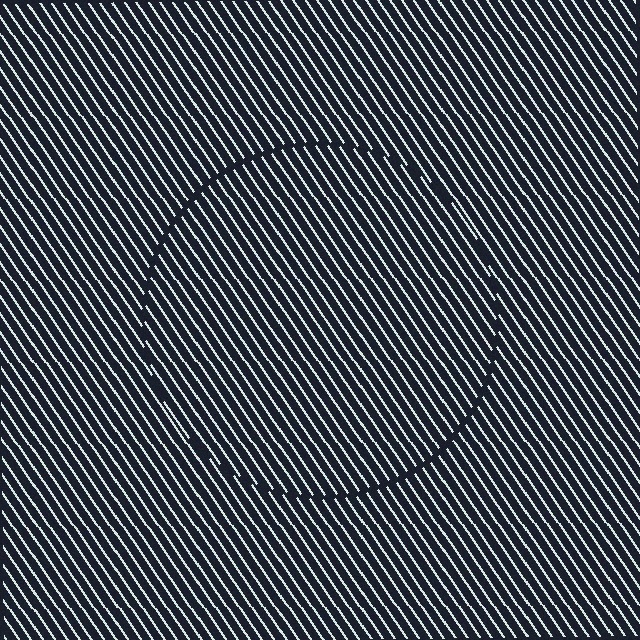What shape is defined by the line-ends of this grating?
An illusory circle. The interior of the shape contains the same grating, shifted by half a period — the contour is defined by the phase discontinuity where line-ends from the inner and outer gratings abut.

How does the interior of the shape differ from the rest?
The interior of the shape contains the same grating, shifted by half a period — the contour is defined by the phase discontinuity where line-ends from the inner and outer gratings abut.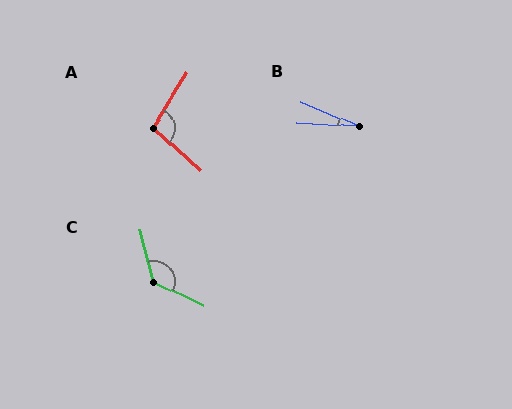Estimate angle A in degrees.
Approximately 101 degrees.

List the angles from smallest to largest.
B (20°), A (101°), C (130°).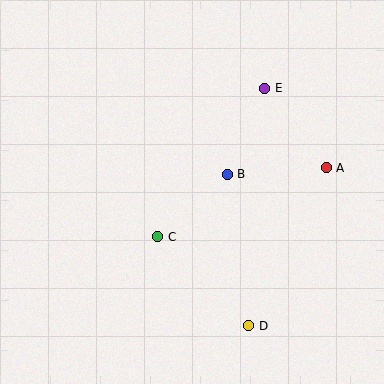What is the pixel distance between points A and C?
The distance between A and C is 182 pixels.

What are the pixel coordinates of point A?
Point A is at (326, 168).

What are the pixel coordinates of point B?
Point B is at (227, 174).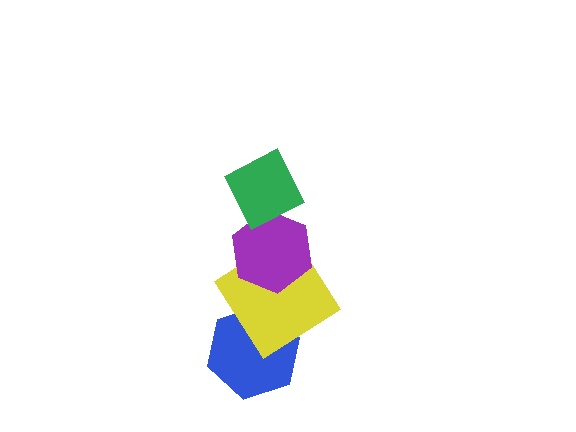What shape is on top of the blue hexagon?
The yellow diamond is on top of the blue hexagon.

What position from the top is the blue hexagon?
The blue hexagon is 4th from the top.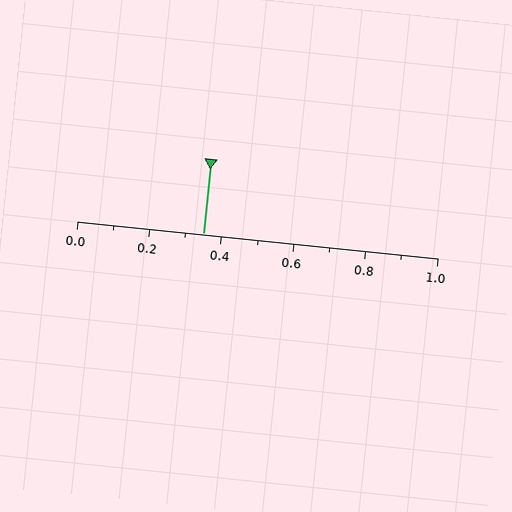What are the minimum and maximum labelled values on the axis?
The axis runs from 0.0 to 1.0.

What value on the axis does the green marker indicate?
The marker indicates approximately 0.35.